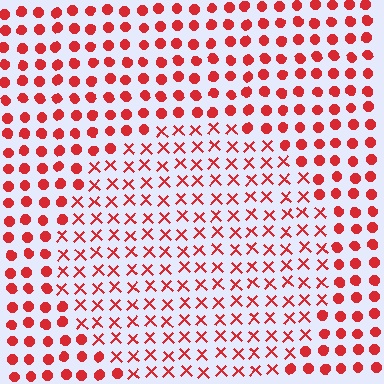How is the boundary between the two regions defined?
The boundary is defined by a change in element shape: X marks inside vs. circles outside. All elements share the same color and spacing.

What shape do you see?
I see a circle.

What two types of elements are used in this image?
The image uses X marks inside the circle region and circles outside it.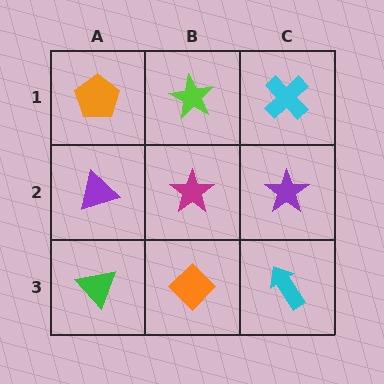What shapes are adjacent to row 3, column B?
A magenta star (row 2, column B), a green triangle (row 3, column A), a cyan arrow (row 3, column C).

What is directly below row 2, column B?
An orange diamond.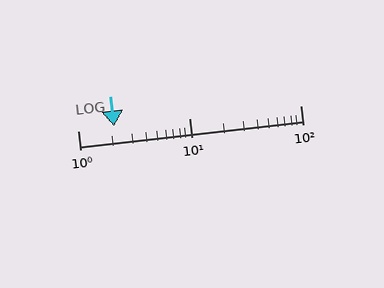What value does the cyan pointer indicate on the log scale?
The pointer indicates approximately 2.1.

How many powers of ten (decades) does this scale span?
The scale spans 2 decades, from 1 to 100.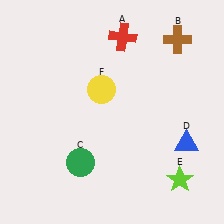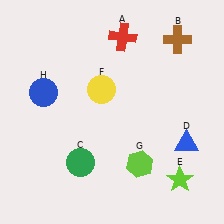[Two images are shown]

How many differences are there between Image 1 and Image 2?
There are 2 differences between the two images.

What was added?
A lime hexagon (G), a blue circle (H) were added in Image 2.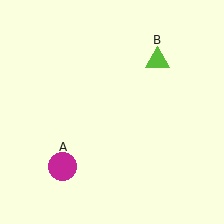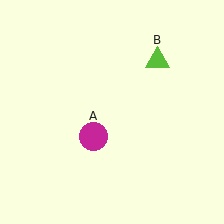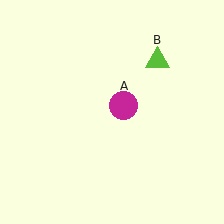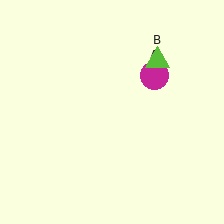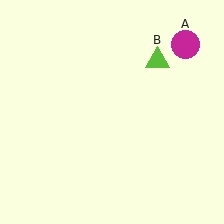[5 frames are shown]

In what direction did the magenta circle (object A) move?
The magenta circle (object A) moved up and to the right.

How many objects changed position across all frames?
1 object changed position: magenta circle (object A).